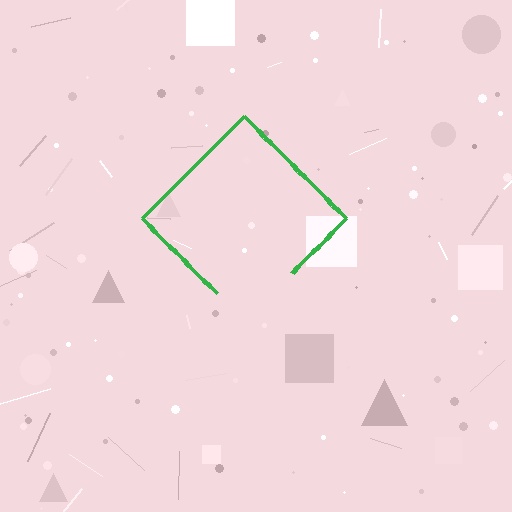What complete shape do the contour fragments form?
The contour fragments form a diamond.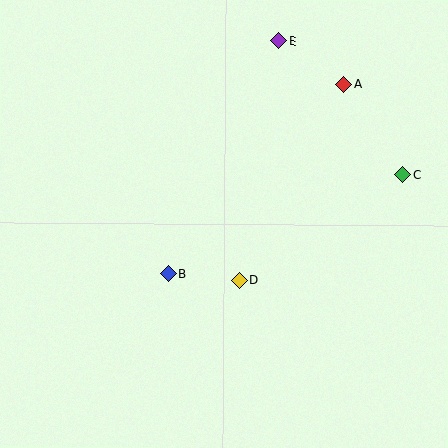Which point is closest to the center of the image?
Point D at (239, 280) is closest to the center.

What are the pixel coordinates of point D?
Point D is at (239, 280).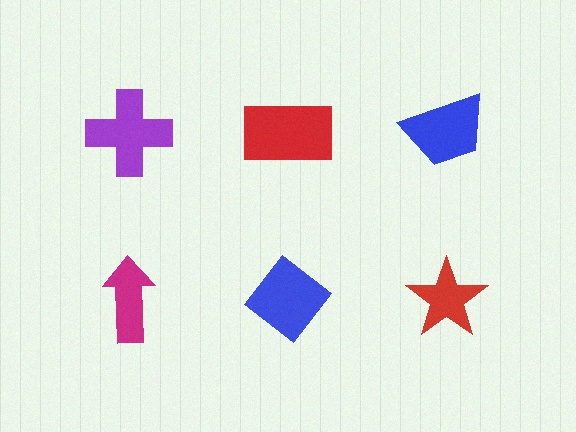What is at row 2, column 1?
A magenta arrow.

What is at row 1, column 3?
A blue trapezoid.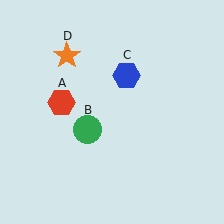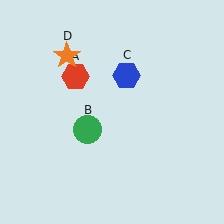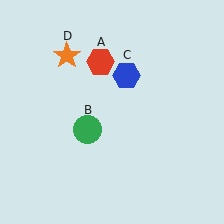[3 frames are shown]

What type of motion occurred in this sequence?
The red hexagon (object A) rotated clockwise around the center of the scene.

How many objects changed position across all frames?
1 object changed position: red hexagon (object A).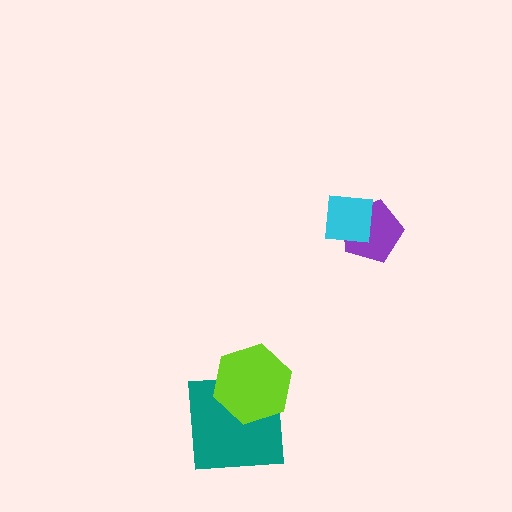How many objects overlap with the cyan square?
1 object overlaps with the cyan square.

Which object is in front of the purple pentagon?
The cyan square is in front of the purple pentagon.